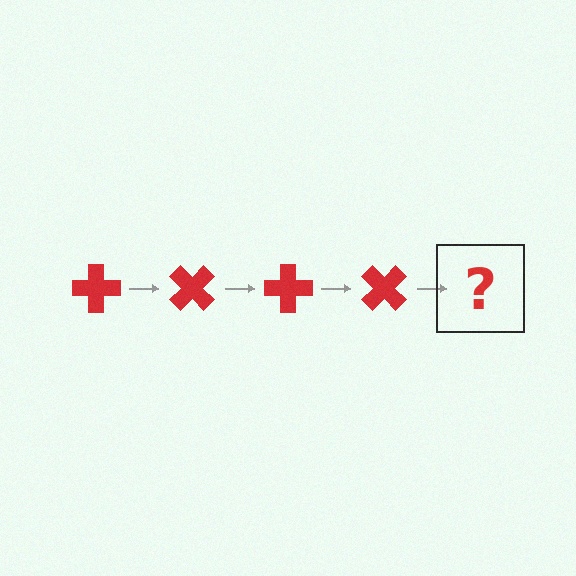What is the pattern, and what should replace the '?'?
The pattern is that the cross rotates 45 degrees each step. The '?' should be a red cross rotated 180 degrees.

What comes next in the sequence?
The next element should be a red cross rotated 180 degrees.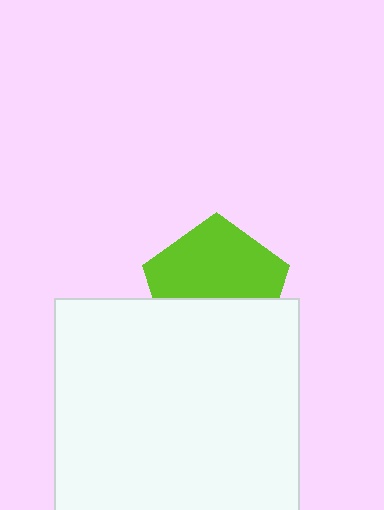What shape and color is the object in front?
The object in front is a white square.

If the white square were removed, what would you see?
You would see the complete lime pentagon.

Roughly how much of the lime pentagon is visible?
About half of it is visible (roughly 58%).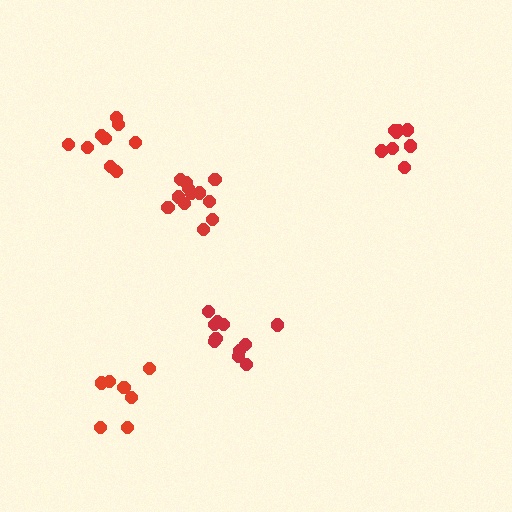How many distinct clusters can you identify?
There are 5 distinct clusters.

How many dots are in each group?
Group 1: 12 dots, Group 2: 8 dots, Group 3: 11 dots, Group 4: 9 dots, Group 5: 7 dots (47 total).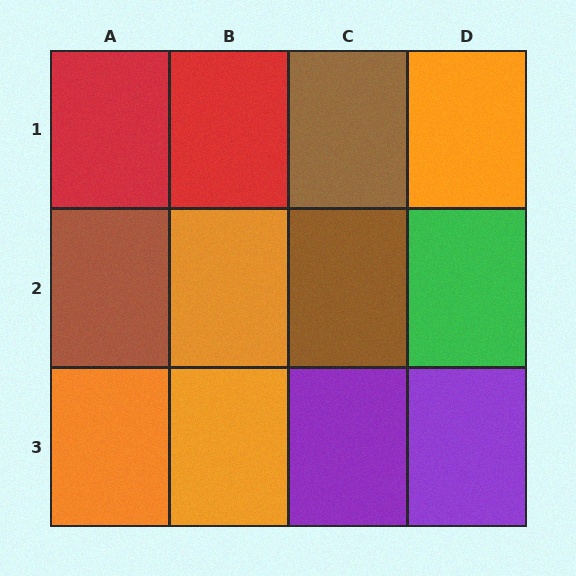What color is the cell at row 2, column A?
Brown.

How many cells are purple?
2 cells are purple.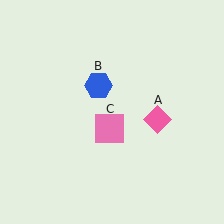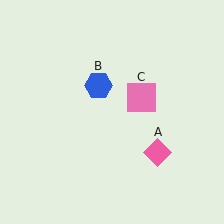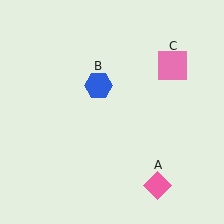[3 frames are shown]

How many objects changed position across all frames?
2 objects changed position: pink diamond (object A), pink square (object C).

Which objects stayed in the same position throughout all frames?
Blue hexagon (object B) remained stationary.